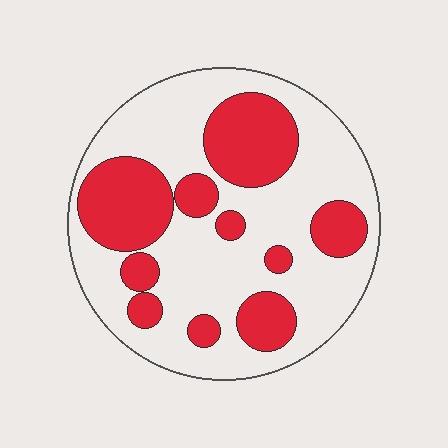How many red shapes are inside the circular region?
10.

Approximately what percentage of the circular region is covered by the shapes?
Approximately 35%.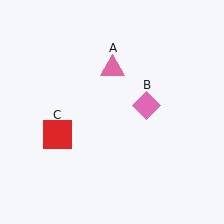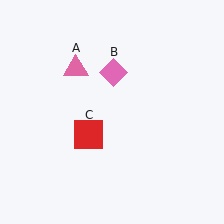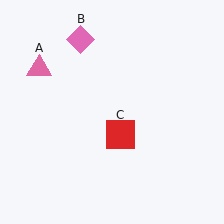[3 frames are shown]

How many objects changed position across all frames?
3 objects changed position: pink triangle (object A), pink diamond (object B), red square (object C).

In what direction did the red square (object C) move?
The red square (object C) moved right.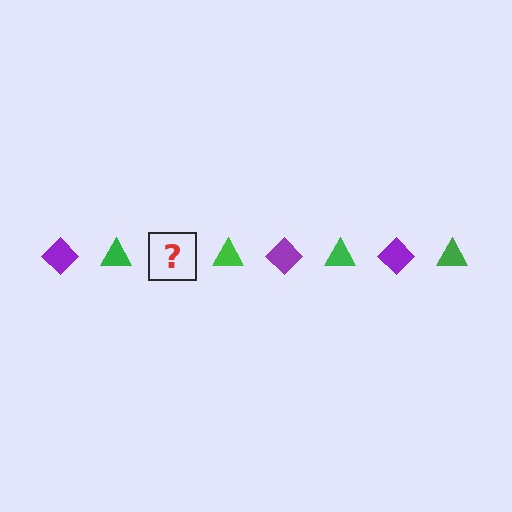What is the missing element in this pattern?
The missing element is a purple diamond.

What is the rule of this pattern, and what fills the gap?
The rule is that the pattern alternates between purple diamond and green triangle. The gap should be filled with a purple diamond.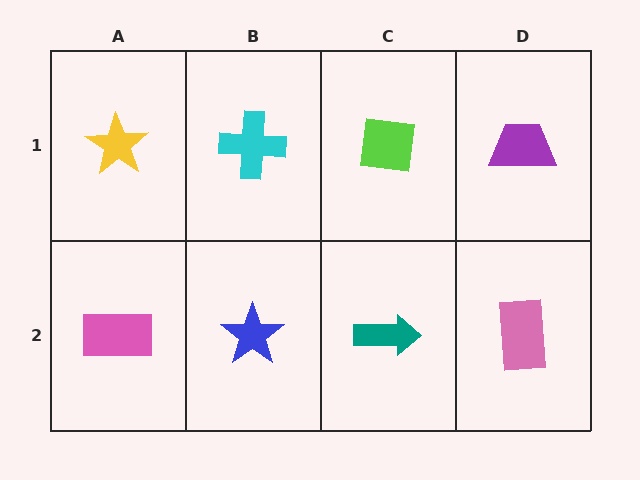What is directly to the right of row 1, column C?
A purple trapezoid.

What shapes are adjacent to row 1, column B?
A blue star (row 2, column B), a yellow star (row 1, column A), a lime square (row 1, column C).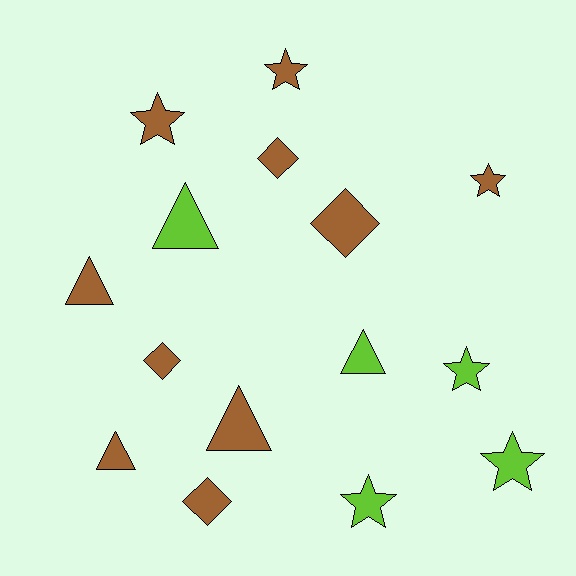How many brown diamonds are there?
There are 4 brown diamonds.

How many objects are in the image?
There are 15 objects.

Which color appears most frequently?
Brown, with 10 objects.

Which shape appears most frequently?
Star, with 6 objects.